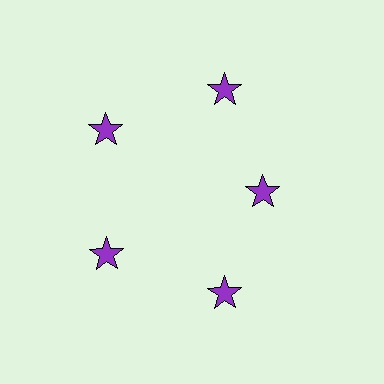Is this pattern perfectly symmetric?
No. The 5 purple stars are arranged in a ring, but one element near the 3 o'clock position is pulled inward toward the center, breaking the 5-fold rotational symmetry.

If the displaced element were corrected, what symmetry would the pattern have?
It would have 5-fold rotational symmetry — the pattern would map onto itself every 72 degrees.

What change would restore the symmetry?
The symmetry would be restored by moving it outward, back onto the ring so that all 5 stars sit at equal angles and equal distance from the center.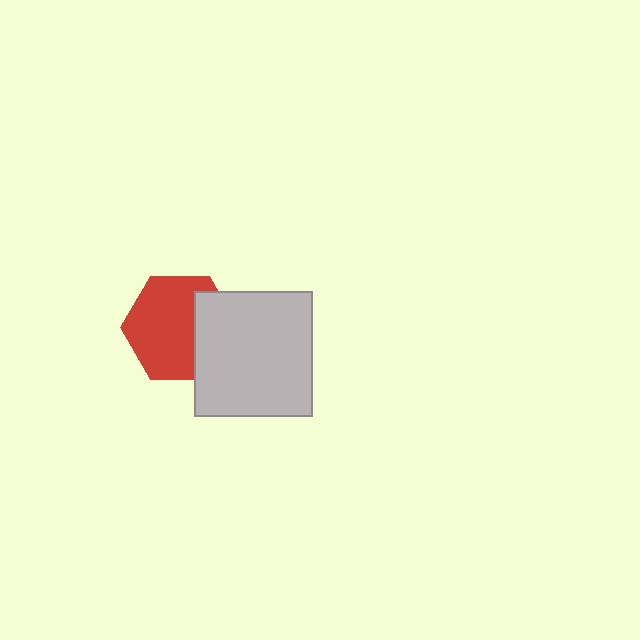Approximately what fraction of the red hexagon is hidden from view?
Roughly 31% of the red hexagon is hidden behind the light gray rectangle.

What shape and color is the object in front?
The object in front is a light gray rectangle.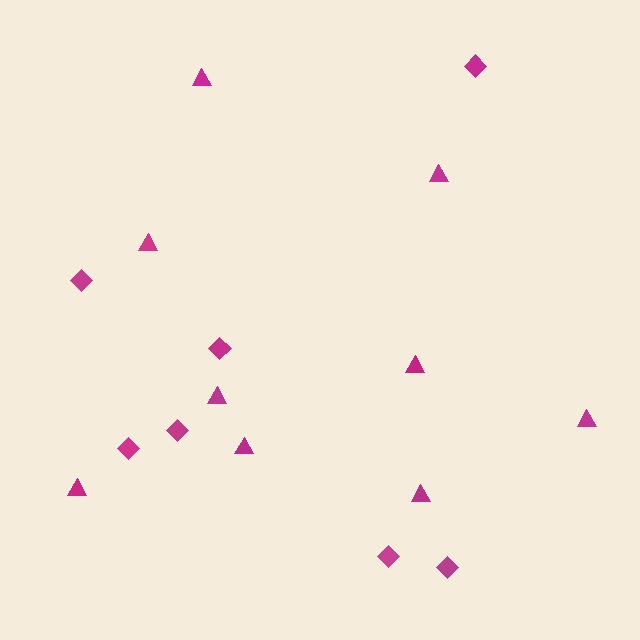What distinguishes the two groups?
There are 2 groups: one group of diamonds (7) and one group of triangles (9).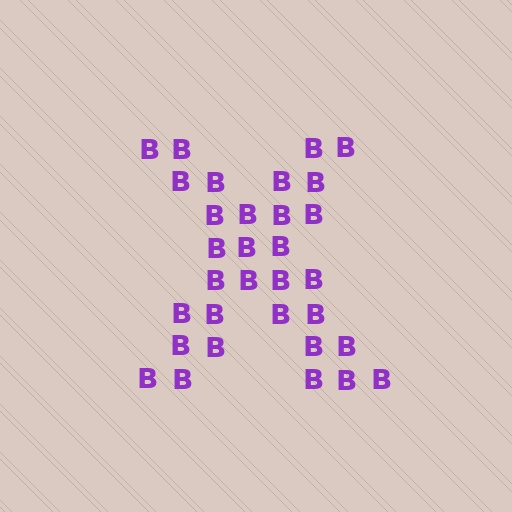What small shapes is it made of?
It is made of small letter B's.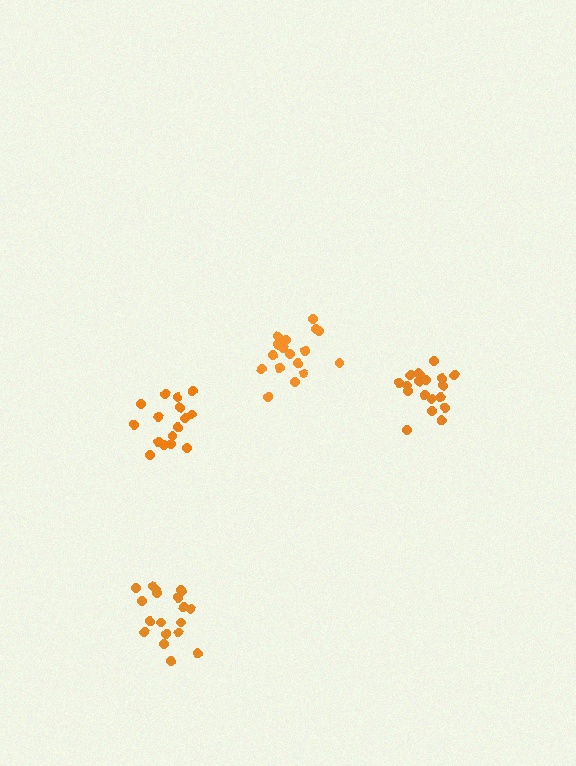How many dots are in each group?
Group 1: 18 dots, Group 2: 19 dots, Group 3: 19 dots, Group 4: 16 dots (72 total).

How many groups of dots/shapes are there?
There are 4 groups.